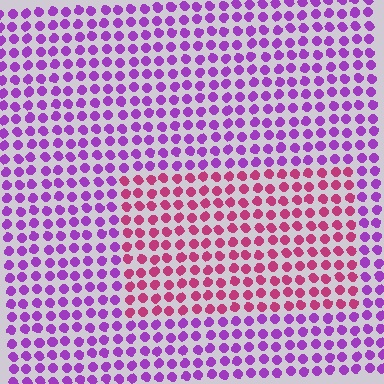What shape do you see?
I see a rectangle.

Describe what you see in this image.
The image is filled with small purple elements in a uniform arrangement. A rectangle-shaped region is visible where the elements are tinted to a slightly different hue, forming a subtle color boundary.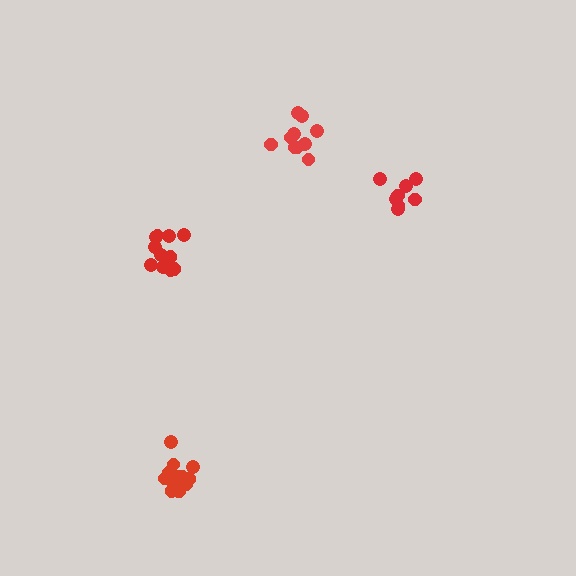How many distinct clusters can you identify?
There are 4 distinct clusters.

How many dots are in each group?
Group 1: 8 dots, Group 2: 11 dots, Group 3: 14 dots, Group 4: 10 dots (43 total).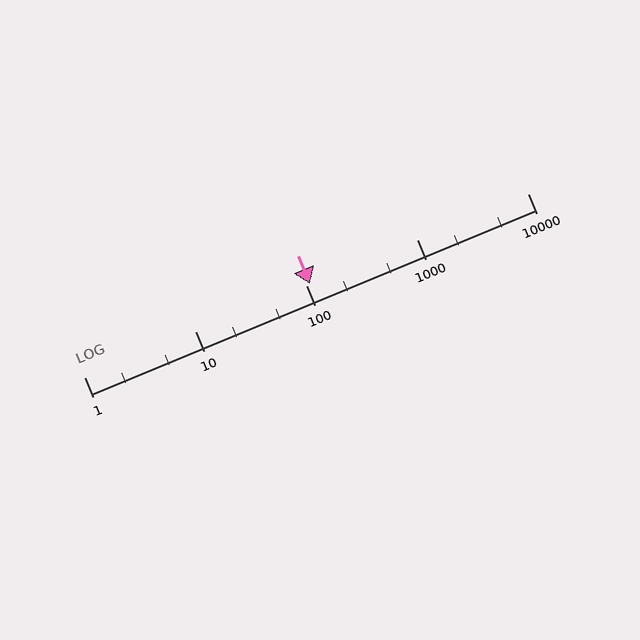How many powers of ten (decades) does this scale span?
The scale spans 4 decades, from 1 to 10000.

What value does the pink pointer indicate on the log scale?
The pointer indicates approximately 110.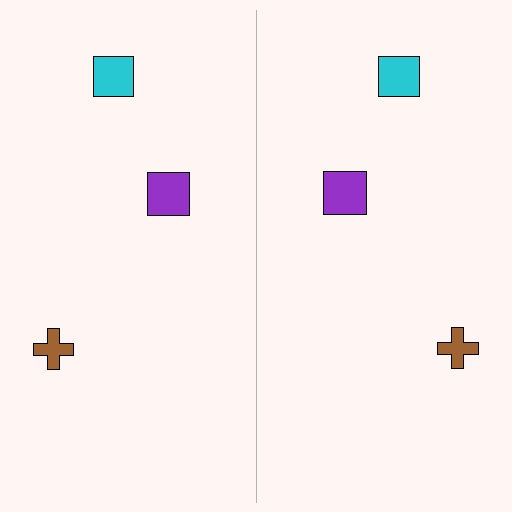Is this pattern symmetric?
Yes, this pattern has bilateral (reflection) symmetry.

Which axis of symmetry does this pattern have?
The pattern has a vertical axis of symmetry running through the center of the image.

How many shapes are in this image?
There are 6 shapes in this image.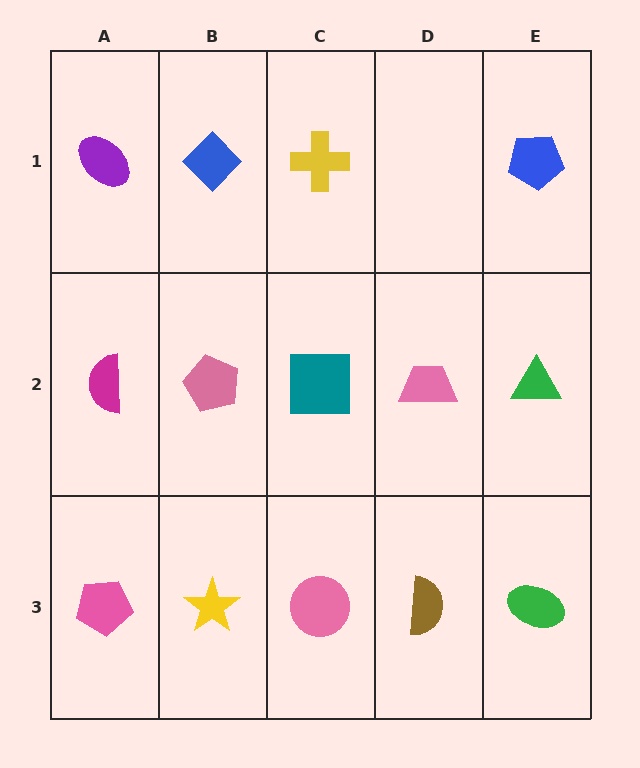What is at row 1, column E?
A blue pentagon.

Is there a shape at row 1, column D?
No, that cell is empty.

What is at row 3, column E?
A green ellipse.